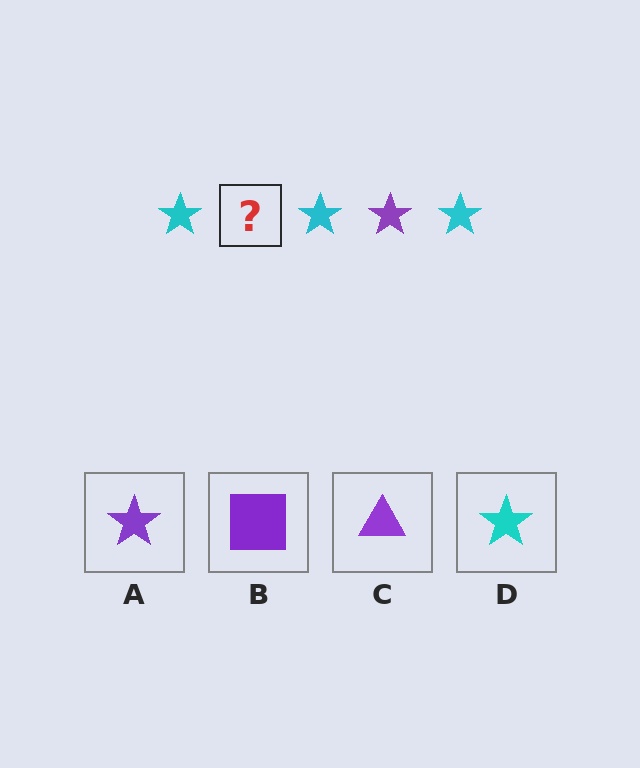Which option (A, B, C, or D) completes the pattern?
A.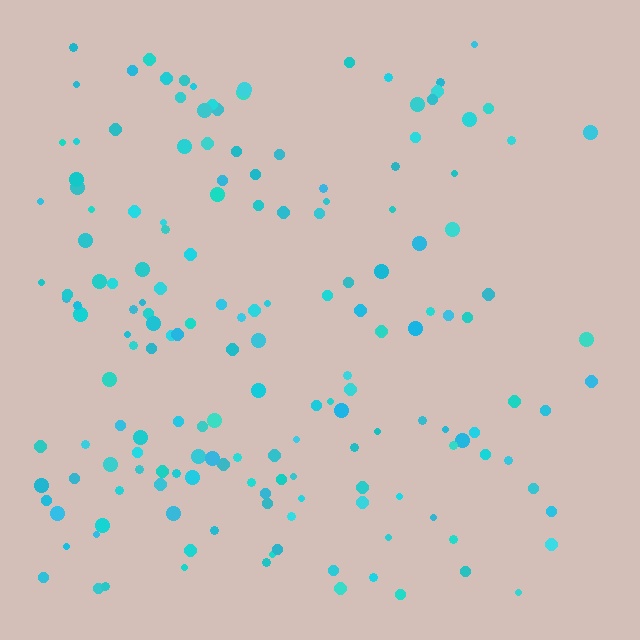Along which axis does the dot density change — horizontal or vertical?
Horizontal.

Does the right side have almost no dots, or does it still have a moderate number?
Still a moderate number, just noticeably fewer than the left.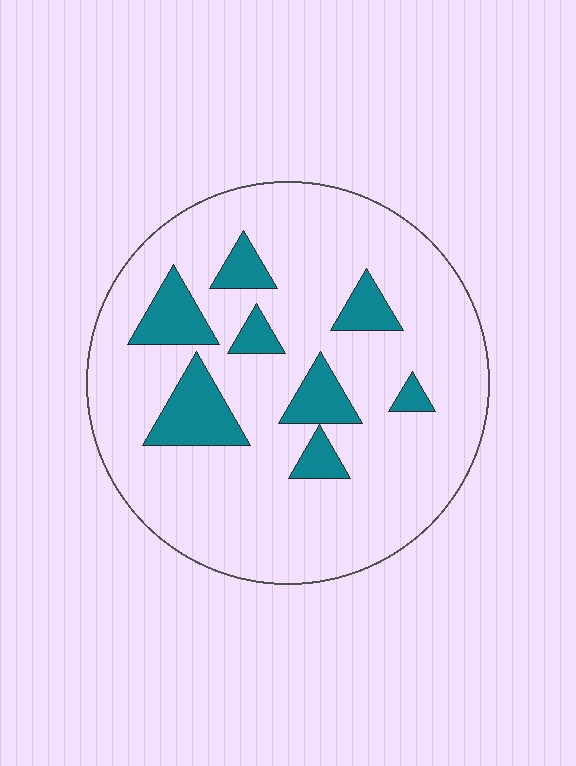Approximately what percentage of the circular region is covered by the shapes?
Approximately 15%.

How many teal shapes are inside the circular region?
8.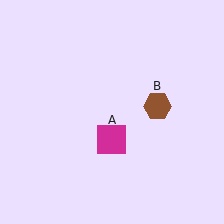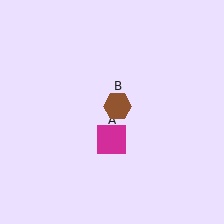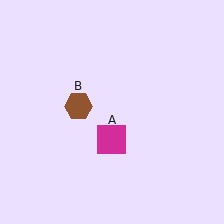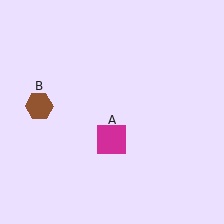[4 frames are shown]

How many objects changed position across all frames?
1 object changed position: brown hexagon (object B).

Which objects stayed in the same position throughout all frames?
Magenta square (object A) remained stationary.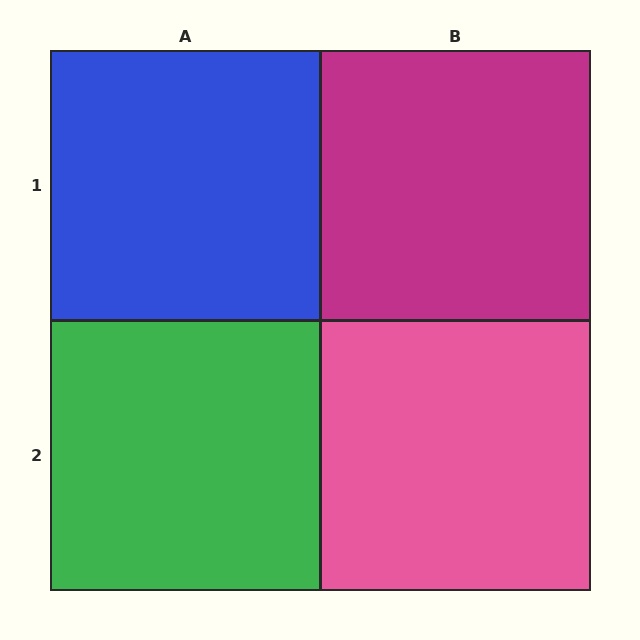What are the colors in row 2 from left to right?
Green, pink.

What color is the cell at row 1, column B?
Magenta.